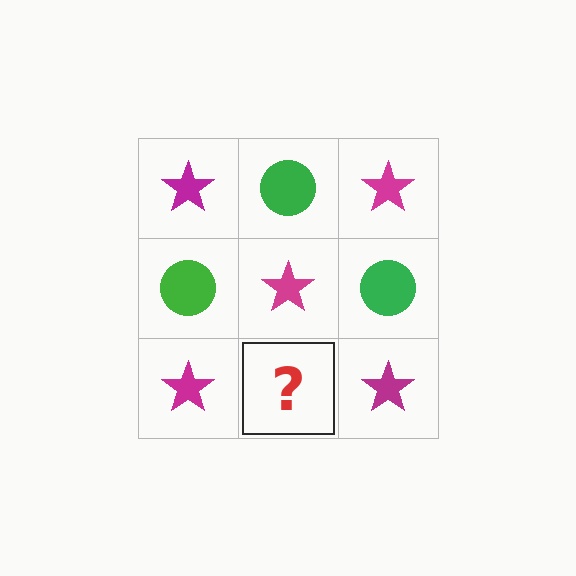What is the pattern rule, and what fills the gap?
The rule is that it alternates magenta star and green circle in a checkerboard pattern. The gap should be filled with a green circle.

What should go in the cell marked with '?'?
The missing cell should contain a green circle.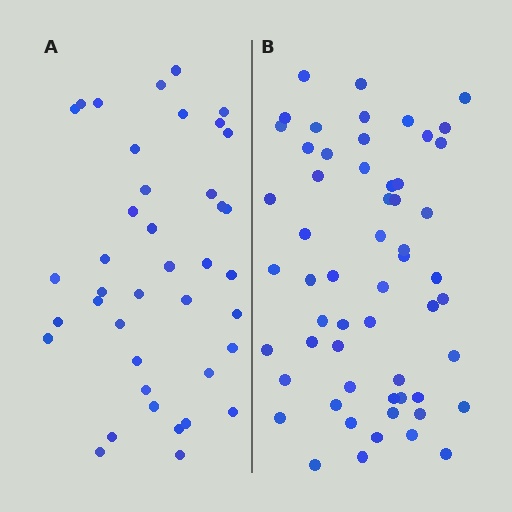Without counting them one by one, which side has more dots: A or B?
Region B (the right region) has more dots.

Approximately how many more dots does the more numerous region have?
Region B has approximately 15 more dots than region A.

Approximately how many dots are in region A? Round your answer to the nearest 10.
About 40 dots.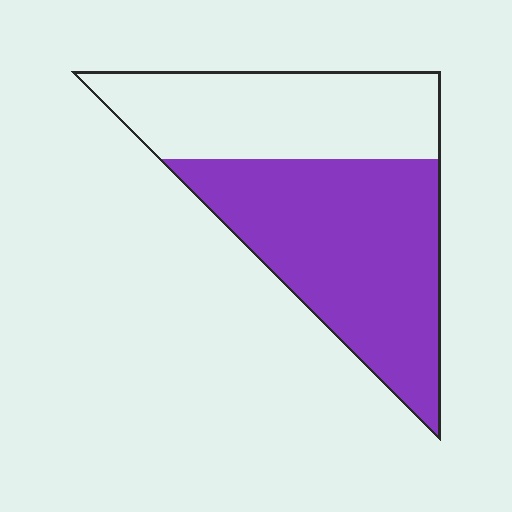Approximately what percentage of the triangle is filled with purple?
Approximately 60%.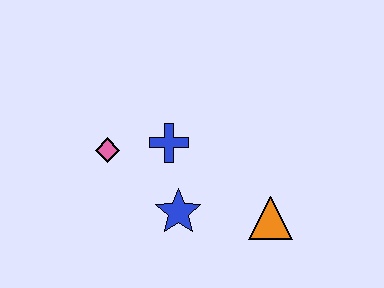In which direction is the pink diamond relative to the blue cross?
The pink diamond is to the left of the blue cross.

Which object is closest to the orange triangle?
The blue star is closest to the orange triangle.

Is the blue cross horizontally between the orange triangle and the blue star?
No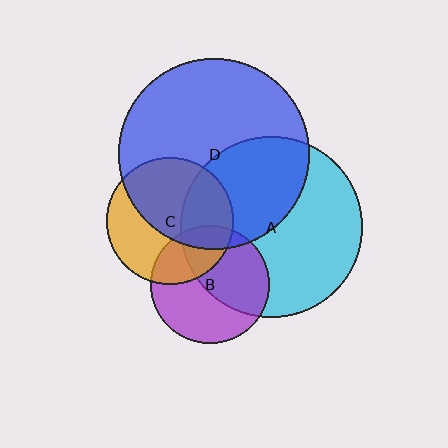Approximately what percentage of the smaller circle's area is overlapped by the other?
Approximately 50%.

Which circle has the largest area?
Circle D (blue).